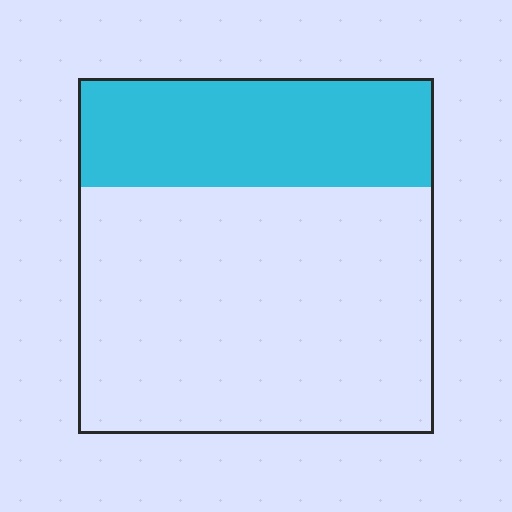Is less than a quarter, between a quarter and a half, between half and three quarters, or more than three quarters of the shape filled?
Between a quarter and a half.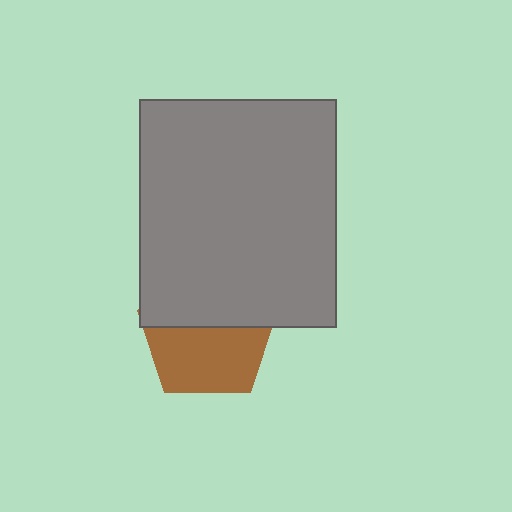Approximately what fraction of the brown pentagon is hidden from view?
Roughly 45% of the brown pentagon is hidden behind the gray rectangle.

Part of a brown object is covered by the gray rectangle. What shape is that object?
It is a pentagon.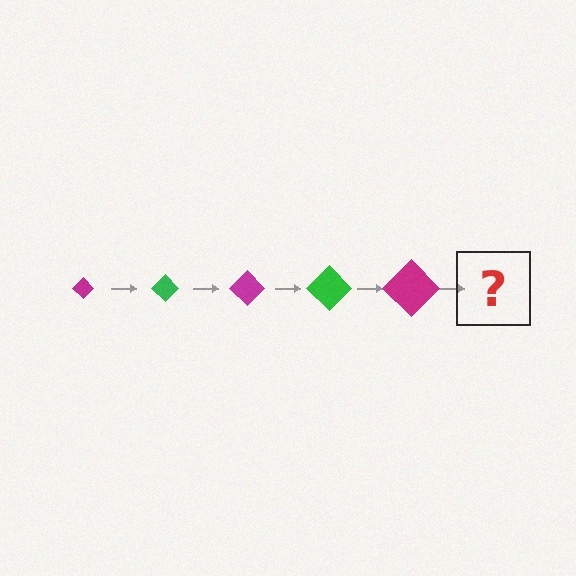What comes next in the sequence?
The next element should be a green diamond, larger than the previous one.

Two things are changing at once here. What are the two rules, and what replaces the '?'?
The two rules are that the diamond grows larger each step and the color cycles through magenta and green. The '?' should be a green diamond, larger than the previous one.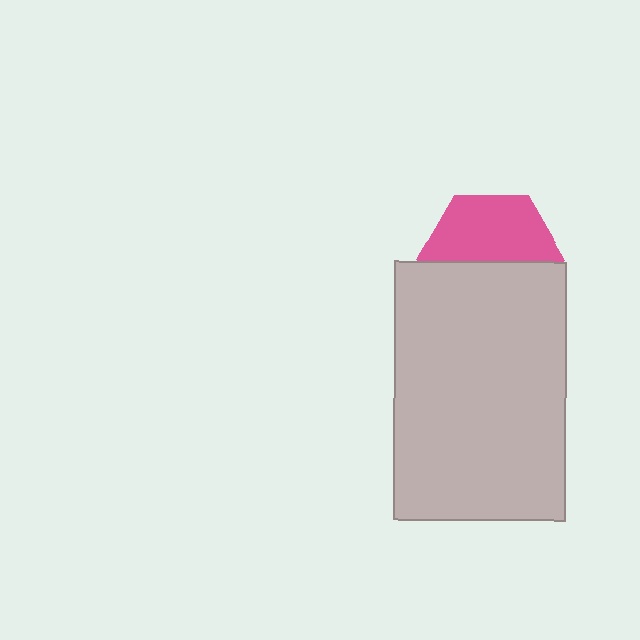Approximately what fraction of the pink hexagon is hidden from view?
Roughly 49% of the pink hexagon is hidden behind the light gray rectangle.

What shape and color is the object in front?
The object in front is a light gray rectangle.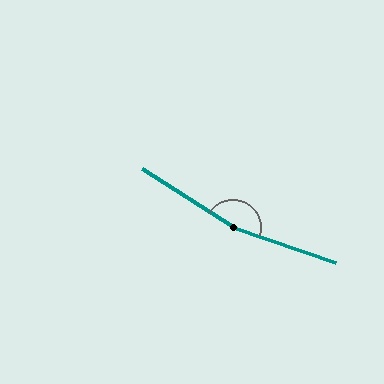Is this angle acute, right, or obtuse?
It is obtuse.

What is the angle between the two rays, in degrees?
Approximately 166 degrees.